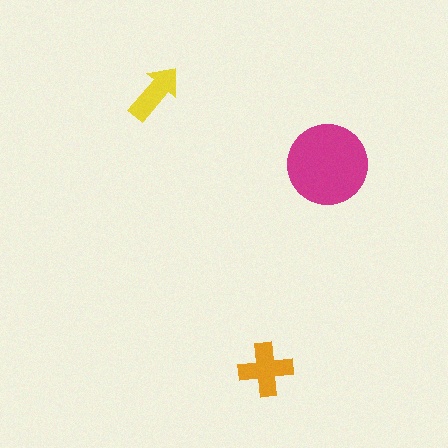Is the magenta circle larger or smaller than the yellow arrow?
Larger.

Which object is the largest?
The magenta circle.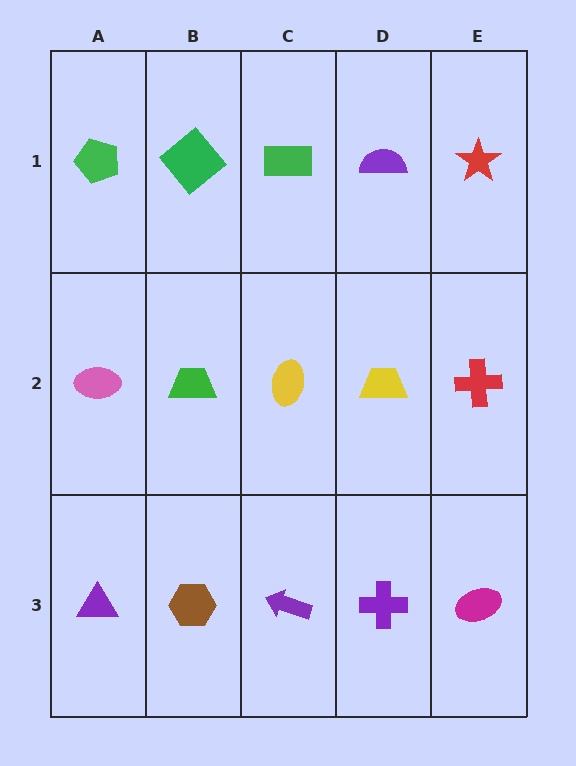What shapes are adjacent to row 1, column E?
A red cross (row 2, column E), a purple semicircle (row 1, column D).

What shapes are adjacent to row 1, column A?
A pink ellipse (row 2, column A), a green diamond (row 1, column B).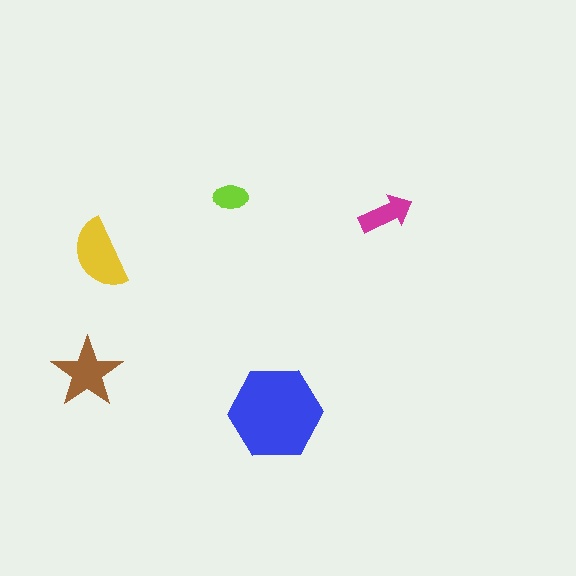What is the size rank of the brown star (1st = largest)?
3rd.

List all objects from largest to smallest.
The blue hexagon, the yellow semicircle, the brown star, the magenta arrow, the lime ellipse.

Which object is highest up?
The lime ellipse is topmost.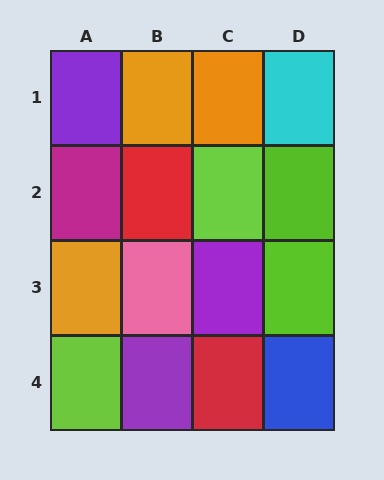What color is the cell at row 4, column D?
Blue.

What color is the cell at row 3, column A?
Orange.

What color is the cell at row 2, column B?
Red.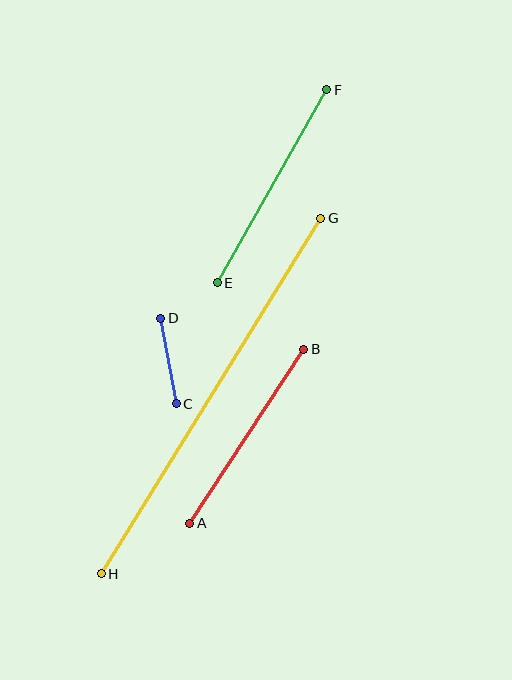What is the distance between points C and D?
The distance is approximately 87 pixels.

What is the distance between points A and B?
The distance is approximately 208 pixels.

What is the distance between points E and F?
The distance is approximately 222 pixels.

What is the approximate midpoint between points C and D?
The midpoint is at approximately (169, 361) pixels.